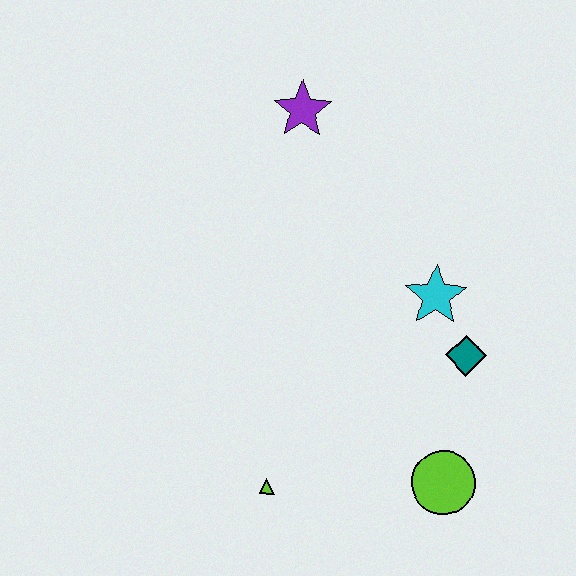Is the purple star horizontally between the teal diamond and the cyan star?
No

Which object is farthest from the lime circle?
The purple star is farthest from the lime circle.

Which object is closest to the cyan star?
The teal diamond is closest to the cyan star.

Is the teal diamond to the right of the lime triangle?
Yes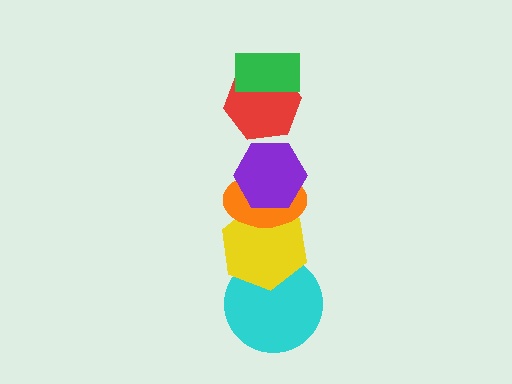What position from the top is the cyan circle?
The cyan circle is 6th from the top.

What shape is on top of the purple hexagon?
The red hexagon is on top of the purple hexagon.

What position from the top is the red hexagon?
The red hexagon is 2nd from the top.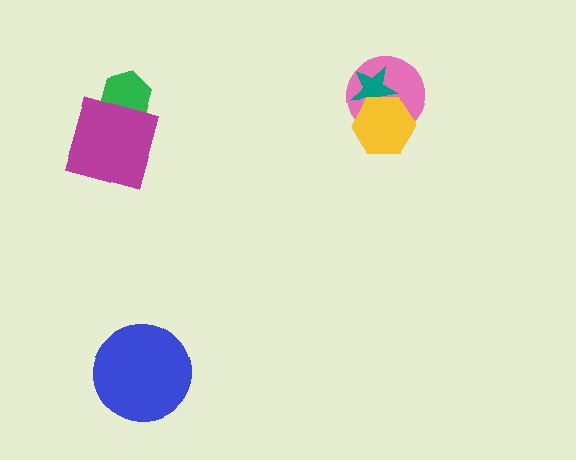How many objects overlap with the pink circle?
2 objects overlap with the pink circle.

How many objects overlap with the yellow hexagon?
2 objects overlap with the yellow hexagon.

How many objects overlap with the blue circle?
0 objects overlap with the blue circle.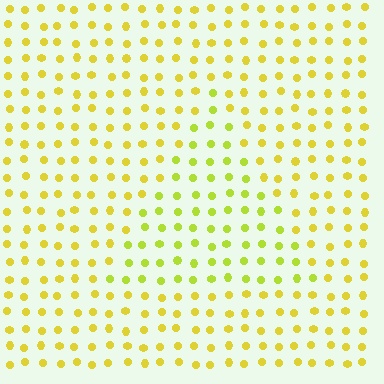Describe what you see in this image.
The image is filled with small yellow elements in a uniform arrangement. A triangle-shaped region is visible where the elements are tinted to a slightly different hue, forming a subtle color boundary.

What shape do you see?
I see a triangle.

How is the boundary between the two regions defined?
The boundary is defined purely by a slight shift in hue (about 22 degrees). Spacing, size, and orientation are identical on both sides.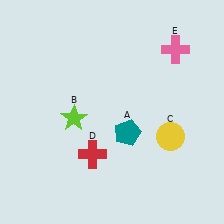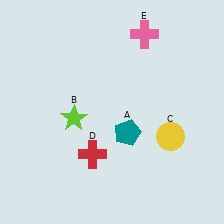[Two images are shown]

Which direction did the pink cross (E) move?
The pink cross (E) moved left.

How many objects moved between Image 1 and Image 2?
1 object moved between the two images.